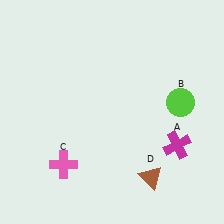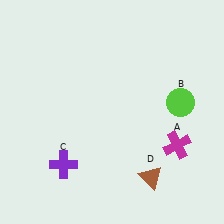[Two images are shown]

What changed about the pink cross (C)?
In Image 1, C is pink. In Image 2, it changed to purple.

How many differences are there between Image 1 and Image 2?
There is 1 difference between the two images.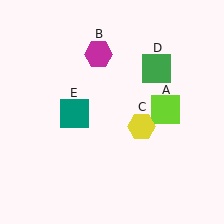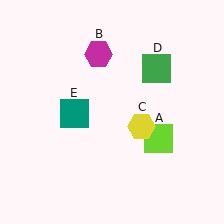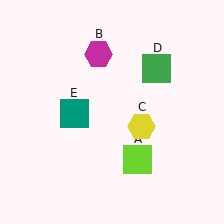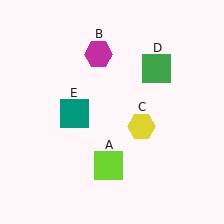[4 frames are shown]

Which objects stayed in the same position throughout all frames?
Magenta hexagon (object B) and yellow hexagon (object C) and green square (object D) and teal square (object E) remained stationary.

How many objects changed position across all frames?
1 object changed position: lime square (object A).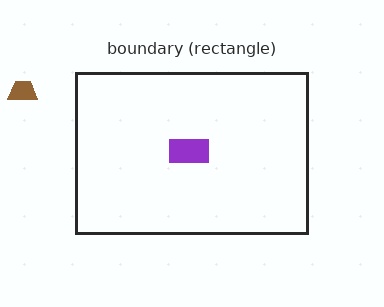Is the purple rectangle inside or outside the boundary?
Inside.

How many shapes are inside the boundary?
1 inside, 1 outside.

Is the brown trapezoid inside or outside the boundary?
Outside.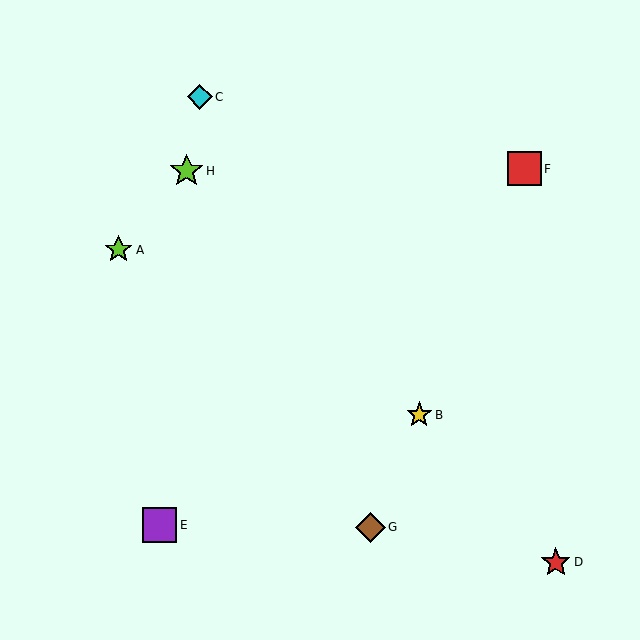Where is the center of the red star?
The center of the red star is at (556, 562).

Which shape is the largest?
The red square (labeled F) is the largest.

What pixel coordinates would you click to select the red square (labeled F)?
Click at (524, 169) to select the red square F.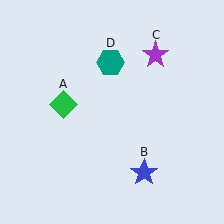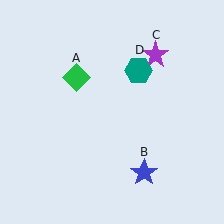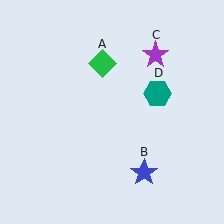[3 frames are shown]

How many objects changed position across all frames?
2 objects changed position: green diamond (object A), teal hexagon (object D).